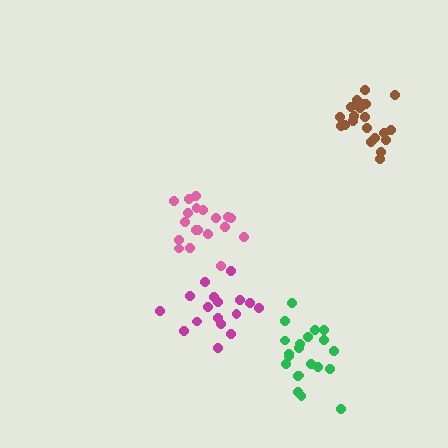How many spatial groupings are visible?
There are 4 spatial groupings.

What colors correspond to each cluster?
The clusters are colored: pink, magenta, green, brown.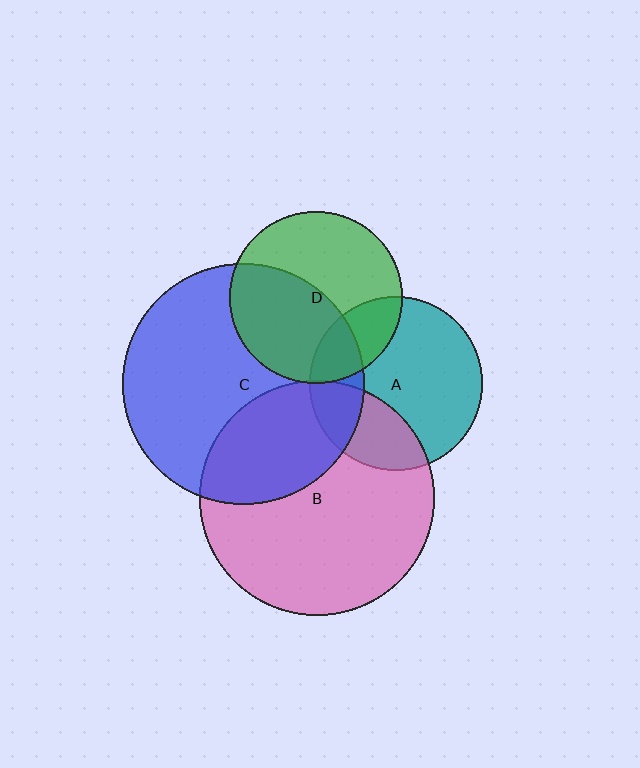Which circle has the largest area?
Circle C (blue).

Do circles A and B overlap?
Yes.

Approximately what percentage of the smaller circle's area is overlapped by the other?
Approximately 30%.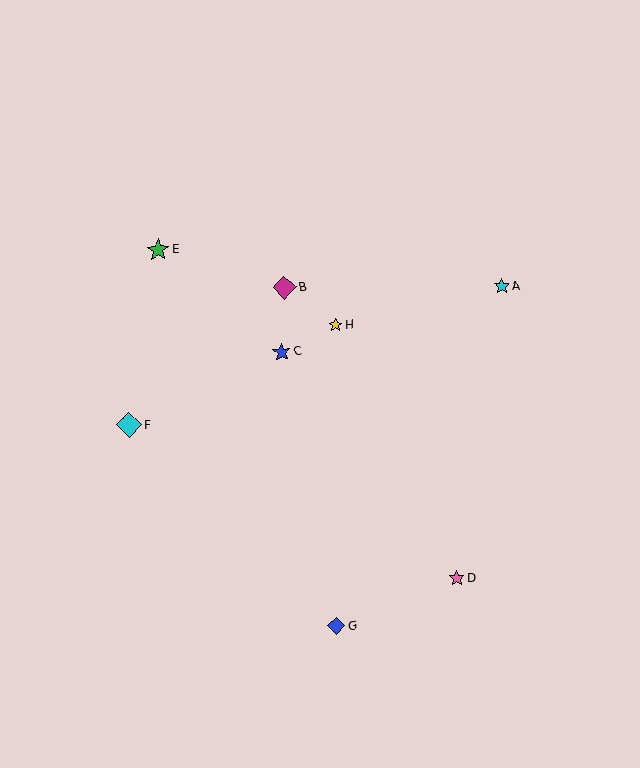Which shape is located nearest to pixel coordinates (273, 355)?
The blue star (labeled C) at (282, 352) is nearest to that location.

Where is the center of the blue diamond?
The center of the blue diamond is at (336, 625).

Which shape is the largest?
The cyan diamond (labeled F) is the largest.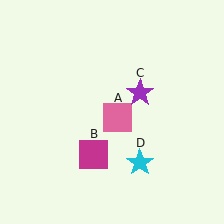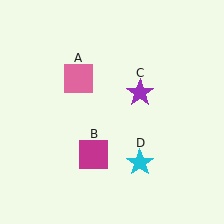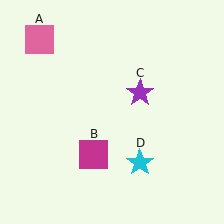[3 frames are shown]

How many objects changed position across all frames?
1 object changed position: pink square (object A).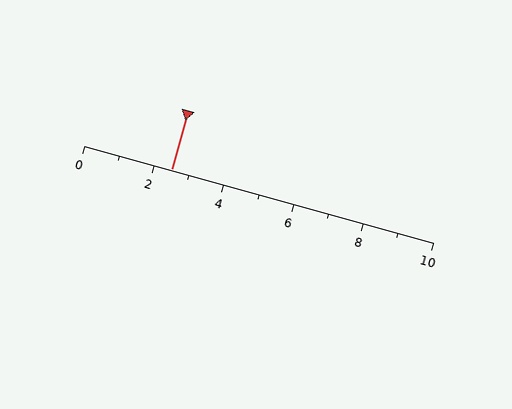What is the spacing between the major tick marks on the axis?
The major ticks are spaced 2 apart.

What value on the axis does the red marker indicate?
The marker indicates approximately 2.5.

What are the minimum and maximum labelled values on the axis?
The axis runs from 0 to 10.